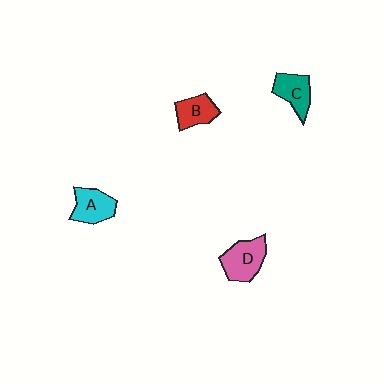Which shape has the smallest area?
Shape B (red).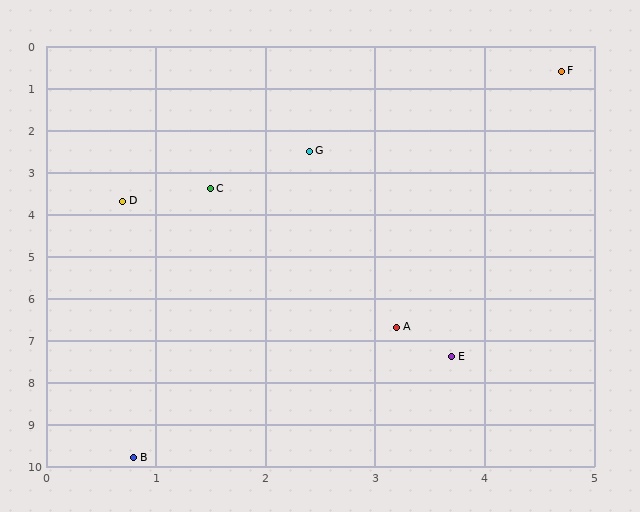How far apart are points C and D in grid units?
Points C and D are about 0.9 grid units apart.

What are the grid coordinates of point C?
Point C is at approximately (1.5, 3.4).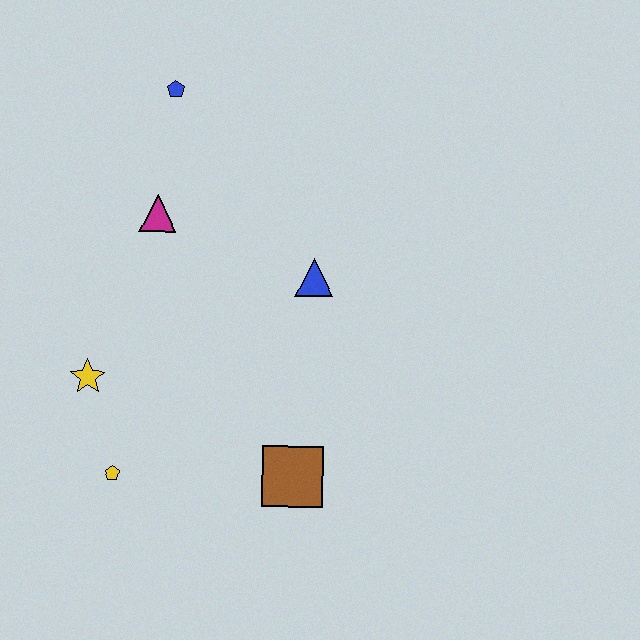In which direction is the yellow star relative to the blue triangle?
The yellow star is to the left of the blue triangle.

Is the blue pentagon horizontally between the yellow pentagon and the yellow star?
No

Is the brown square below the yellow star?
Yes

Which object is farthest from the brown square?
The blue pentagon is farthest from the brown square.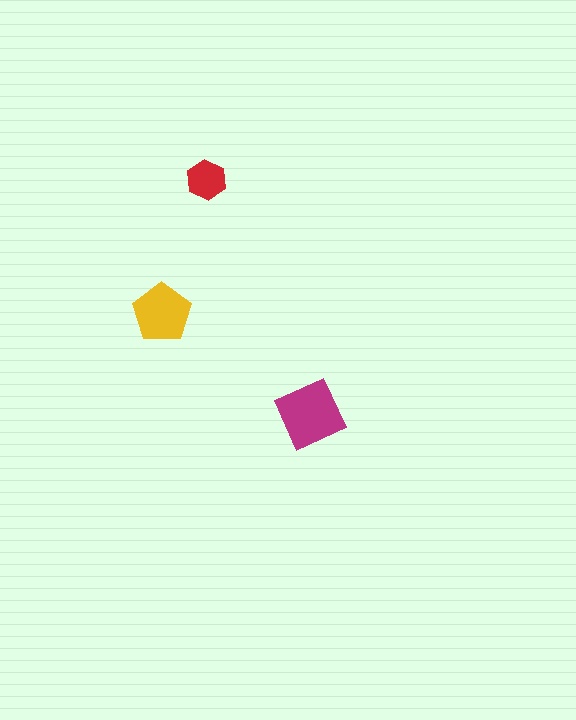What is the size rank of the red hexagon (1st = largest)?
3rd.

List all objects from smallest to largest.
The red hexagon, the yellow pentagon, the magenta diamond.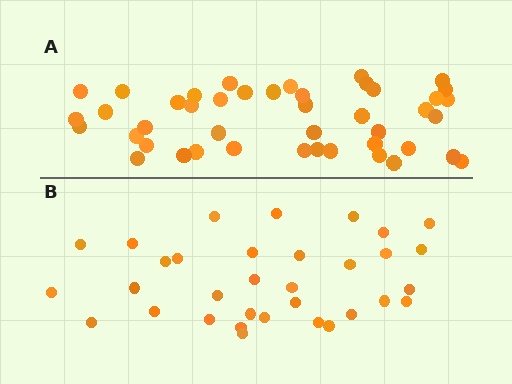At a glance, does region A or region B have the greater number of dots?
Region A (the top region) has more dots.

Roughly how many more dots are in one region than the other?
Region A has roughly 12 or so more dots than region B.